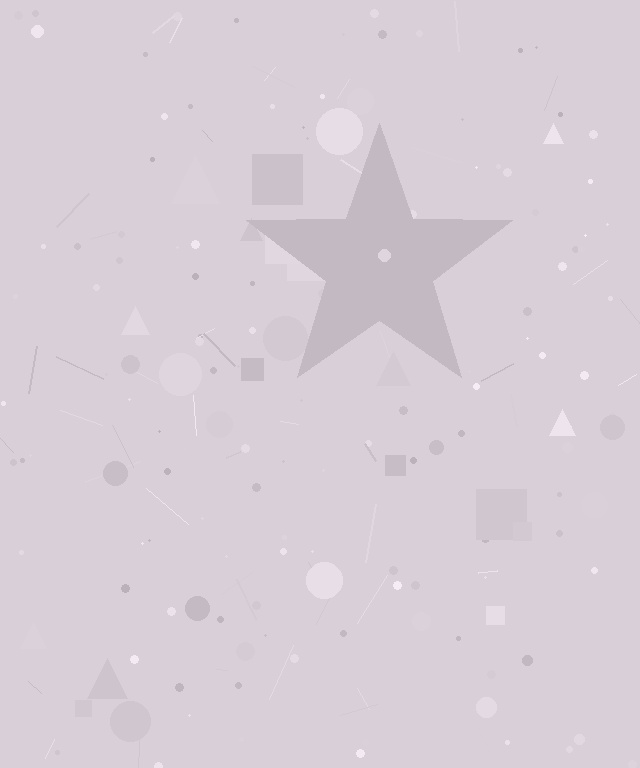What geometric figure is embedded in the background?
A star is embedded in the background.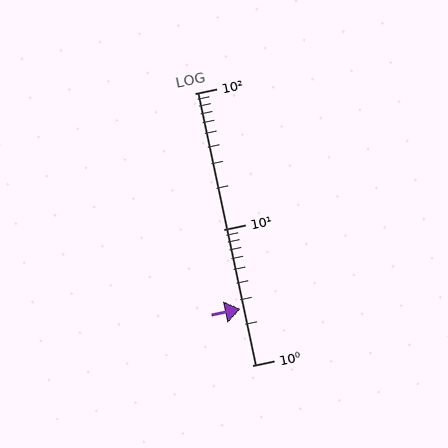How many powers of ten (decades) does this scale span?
The scale spans 2 decades, from 1 to 100.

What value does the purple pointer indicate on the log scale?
The pointer indicates approximately 2.6.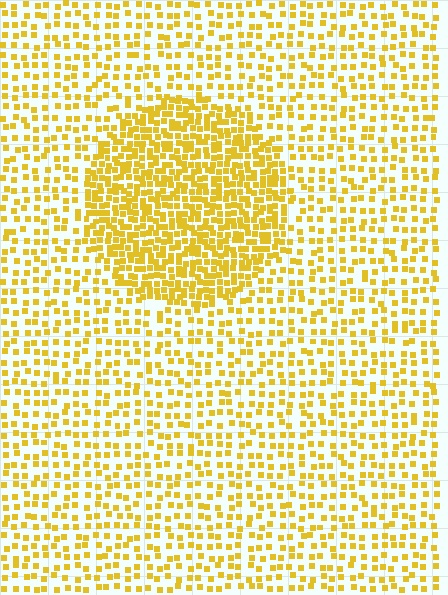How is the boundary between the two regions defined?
The boundary is defined by a change in element density (approximately 2.1x ratio). All elements are the same color, size, and shape.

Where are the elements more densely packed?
The elements are more densely packed inside the circle boundary.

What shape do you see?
I see a circle.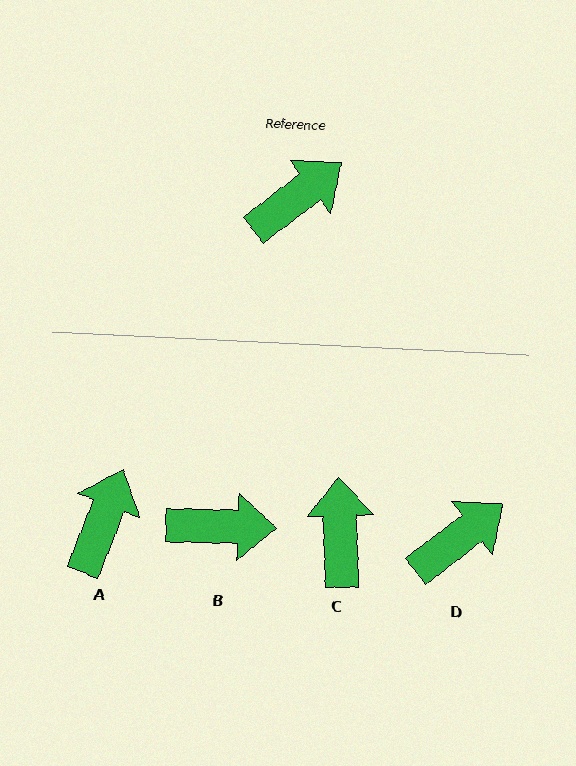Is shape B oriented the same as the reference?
No, it is off by about 39 degrees.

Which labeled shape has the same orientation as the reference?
D.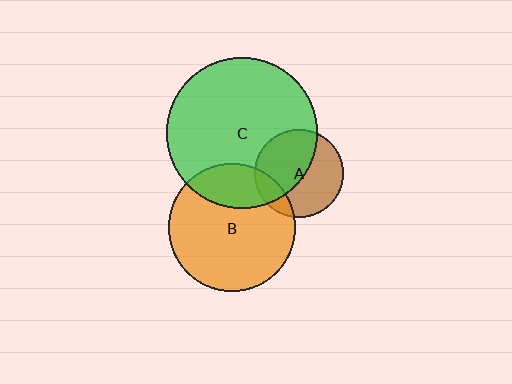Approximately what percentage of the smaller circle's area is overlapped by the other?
Approximately 25%.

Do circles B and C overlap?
Yes.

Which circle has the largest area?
Circle C (green).